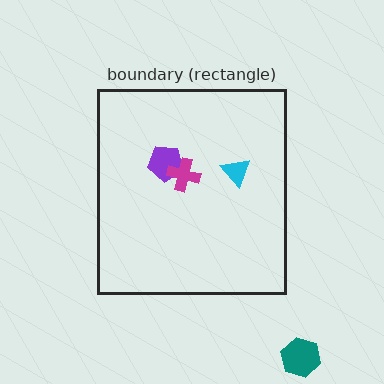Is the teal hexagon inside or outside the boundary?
Outside.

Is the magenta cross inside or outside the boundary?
Inside.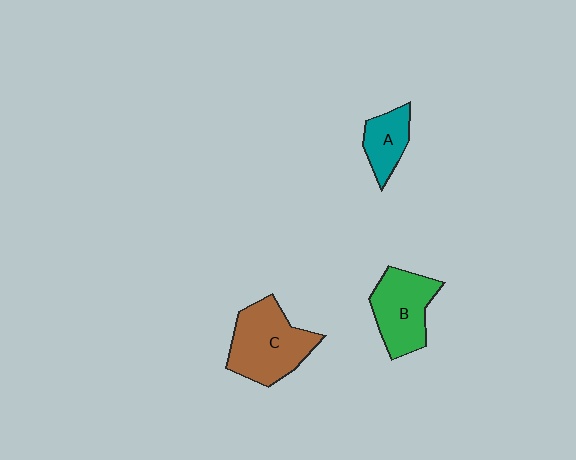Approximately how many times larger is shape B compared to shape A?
Approximately 1.7 times.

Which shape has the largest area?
Shape C (brown).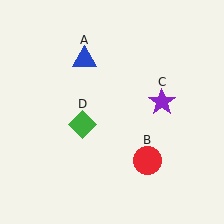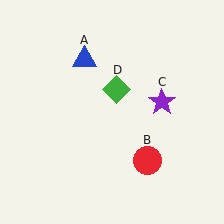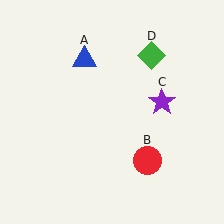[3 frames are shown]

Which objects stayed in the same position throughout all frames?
Blue triangle (object A) and red circle (object B) and purple star (object C) remained stationary.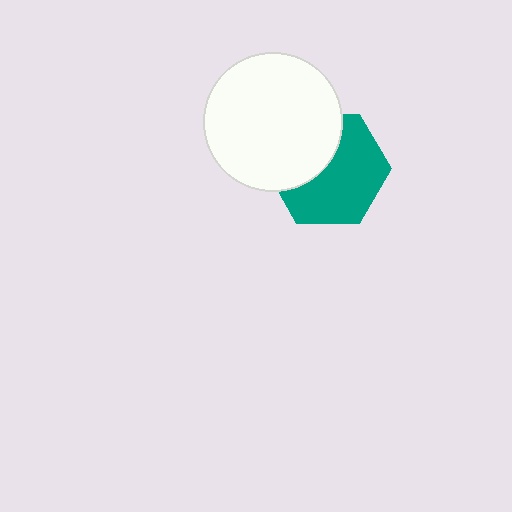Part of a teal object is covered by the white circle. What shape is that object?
It is a hexagon.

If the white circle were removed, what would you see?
You would see the complete teal hexagon.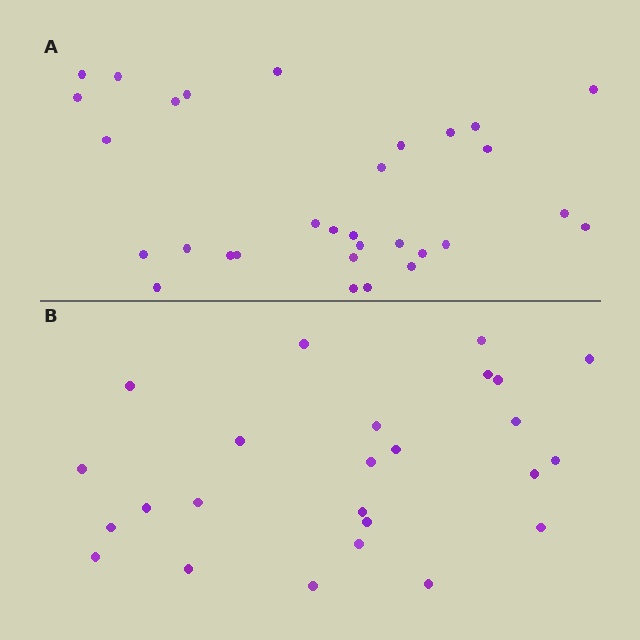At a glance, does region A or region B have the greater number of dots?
Region A (the top region) has more dots.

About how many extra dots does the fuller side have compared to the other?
Region A has about 6 more dots than region B.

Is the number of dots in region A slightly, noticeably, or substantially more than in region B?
Region A has only slightly more — the two regions are fairly close. The ratio is roughly 1.2 to 1.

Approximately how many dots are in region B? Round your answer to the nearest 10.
About 20 dots. (The exact count is 25, which rounds to 20.)